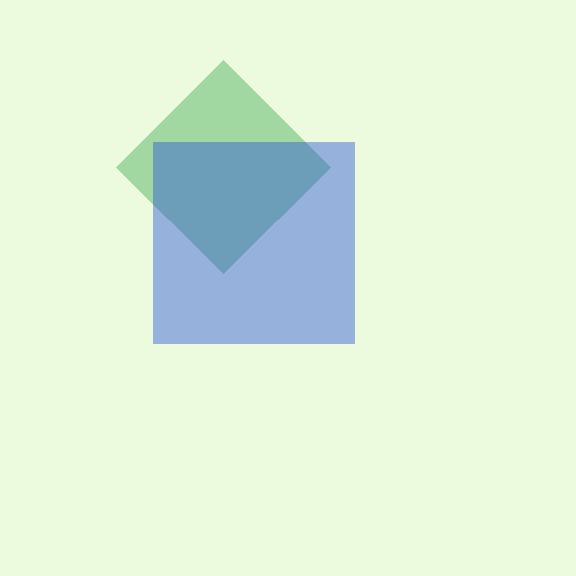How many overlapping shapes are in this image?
There are 2 overlapping shapes in the image.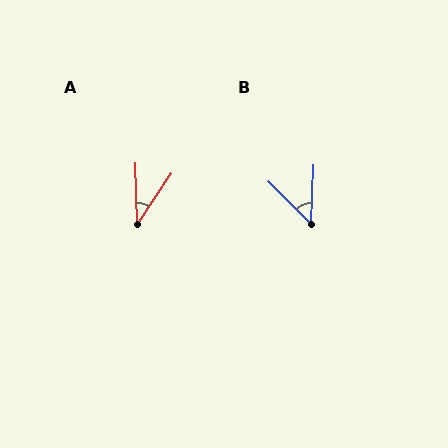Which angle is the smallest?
A, at approximately 35 degrees.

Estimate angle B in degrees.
Approximately 48 degrees.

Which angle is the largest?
B, at approximately 48 degrees.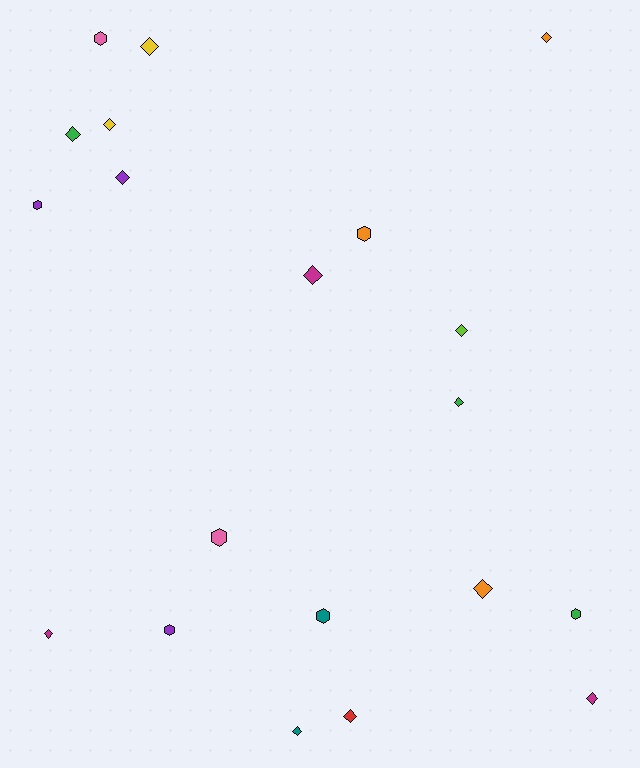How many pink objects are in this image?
There are 2 pink objects.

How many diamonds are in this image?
There are 13 diamonds.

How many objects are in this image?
There are 20 objects.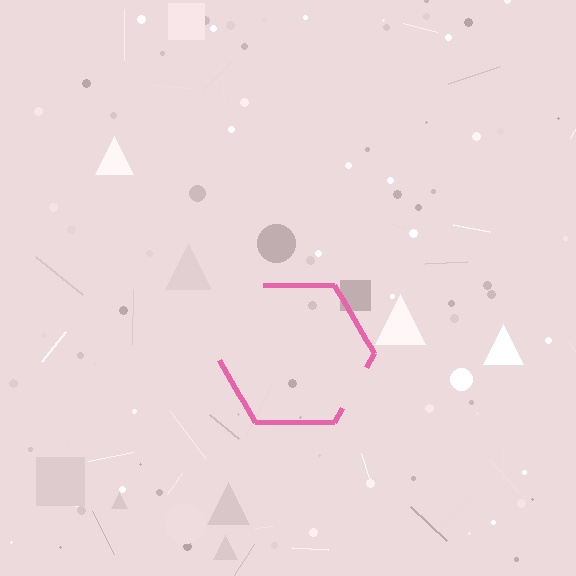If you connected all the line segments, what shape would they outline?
They would outline a hexagon.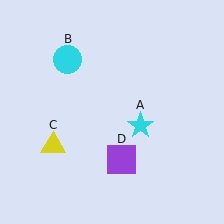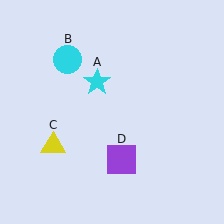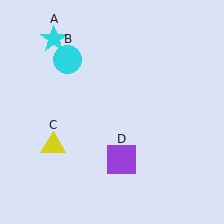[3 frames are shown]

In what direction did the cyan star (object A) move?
The cyan star (object A) moved up and to the left.